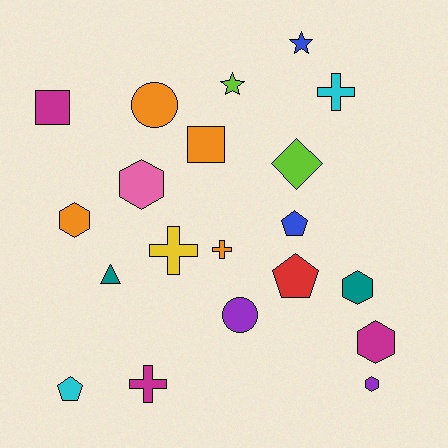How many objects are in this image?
There are 20 objects.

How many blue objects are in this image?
There are 2 blue objects.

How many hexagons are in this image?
There are 5 hexagons.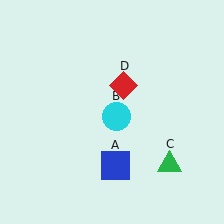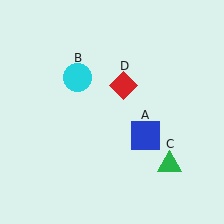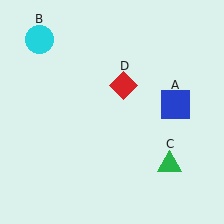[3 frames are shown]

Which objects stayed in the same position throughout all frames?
Green triangle (object C) and red diamond (object D) remained stationary.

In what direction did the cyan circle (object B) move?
The cyan circle (object B) moved up and to the left.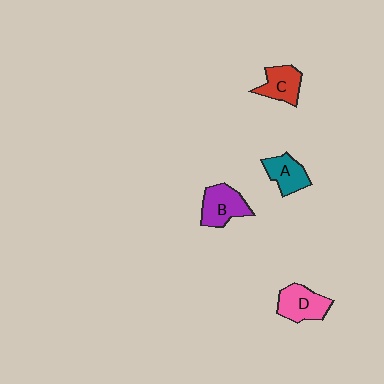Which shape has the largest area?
Shape B (purple).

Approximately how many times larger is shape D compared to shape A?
Approximately 1.2 times.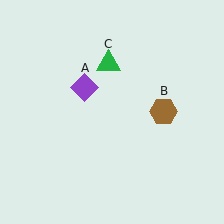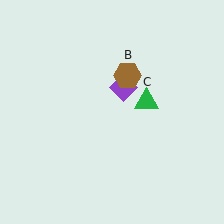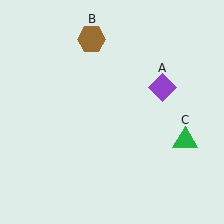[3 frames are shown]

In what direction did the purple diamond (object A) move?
The purple diamond (object A) moved right.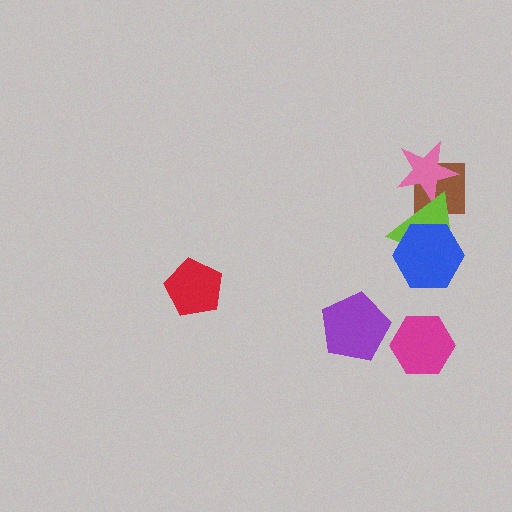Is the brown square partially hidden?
Yes, it is partially covered by another shape.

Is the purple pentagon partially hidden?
No, no other shape covers it.